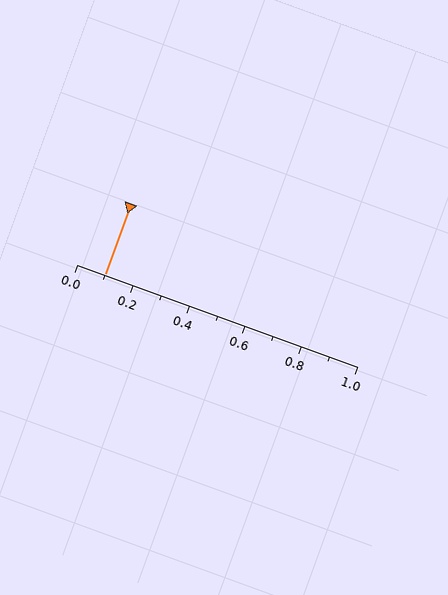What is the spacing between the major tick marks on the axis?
The major ticks are spaced 0.2 apart.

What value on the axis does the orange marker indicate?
The marker indicates approximately 0.1.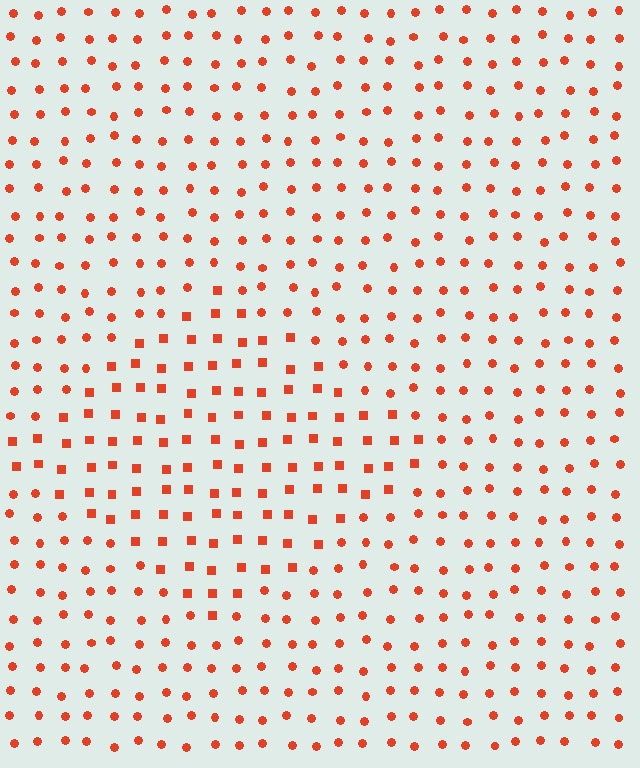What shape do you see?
I see a diamond.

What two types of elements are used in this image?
The image uses squares inside the diamond region and circles outside it.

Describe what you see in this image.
The image is filled with small red elements arranged in a uniform grid. A diamond-shaped region contains squares, while the surrounding area contains circles. The boundary is defined purely by the change in element shape.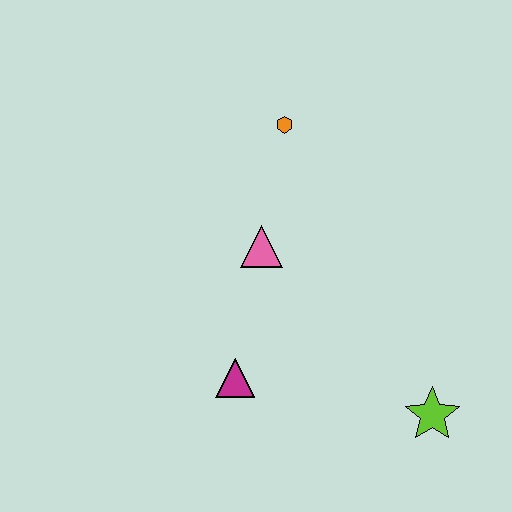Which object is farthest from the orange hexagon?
The lime star is farthest from the orange hexagon.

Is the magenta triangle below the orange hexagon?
Yes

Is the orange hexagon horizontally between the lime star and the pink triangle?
Yes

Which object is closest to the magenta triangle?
The pink triangle is closest to the magenta triangle.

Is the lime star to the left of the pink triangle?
No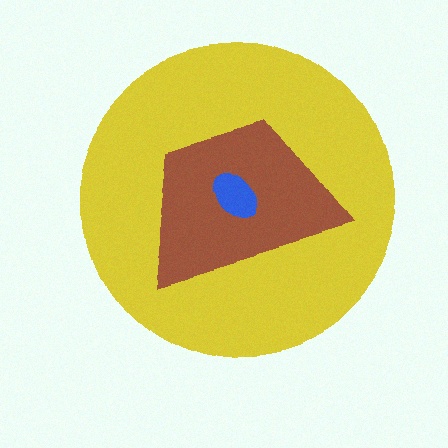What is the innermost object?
The blue ellipse.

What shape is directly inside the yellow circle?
The brown trapezoid.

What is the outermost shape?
The yellow circle.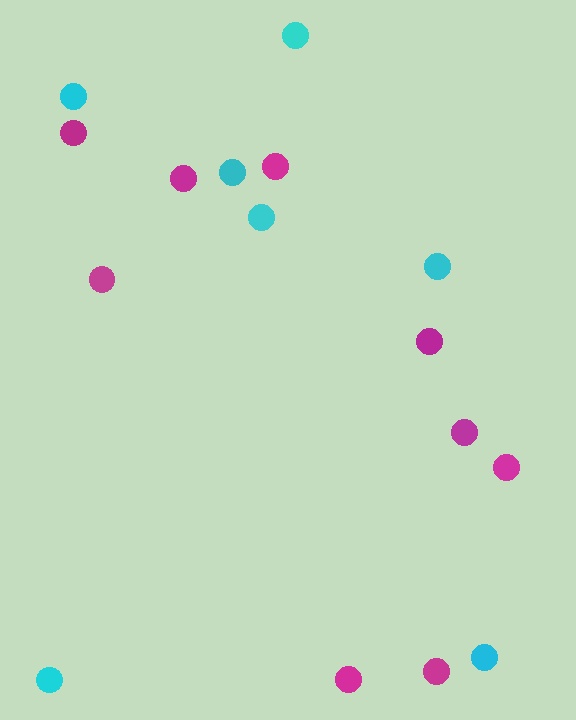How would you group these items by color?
There are 2 groups: one group of magenta circles (9) and one group of cyan circles (7).